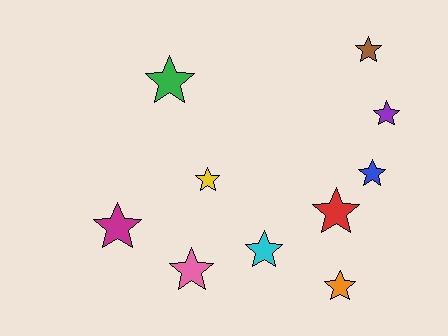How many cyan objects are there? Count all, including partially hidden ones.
There is 1 cyan object.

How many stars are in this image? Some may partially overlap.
There are 10 stars.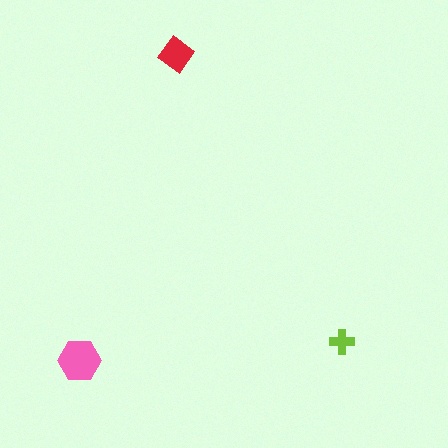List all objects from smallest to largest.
The lime cross, the red diamond, the pink hexagon.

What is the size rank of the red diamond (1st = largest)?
2nd.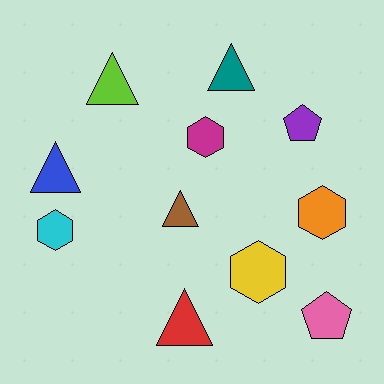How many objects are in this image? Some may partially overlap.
There are 11 objects.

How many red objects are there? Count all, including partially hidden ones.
There is 1 red object.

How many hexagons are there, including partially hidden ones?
There are 4 hexagons.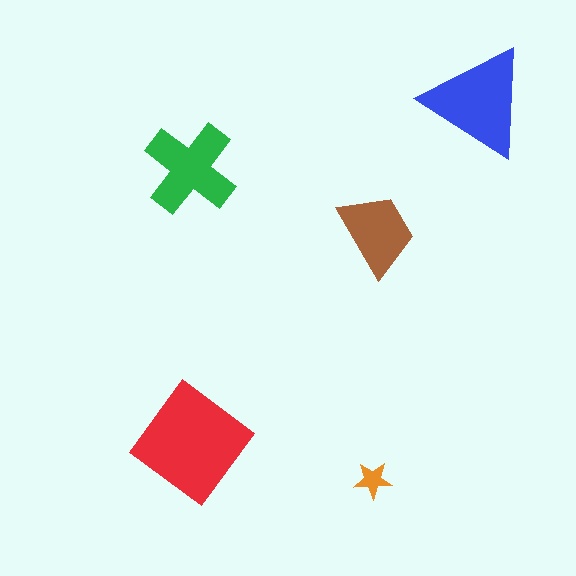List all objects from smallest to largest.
The orange star, the brown trapezoid, the green cross, the blue triangle, the red diamond.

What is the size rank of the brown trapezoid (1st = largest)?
4th.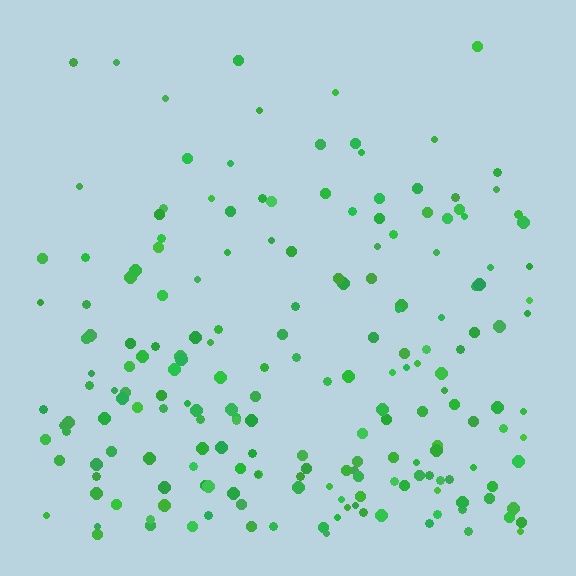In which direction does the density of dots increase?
From top to bottom, with the bottom side densest.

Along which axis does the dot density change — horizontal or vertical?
Vertical.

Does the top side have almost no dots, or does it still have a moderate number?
Still a moderate number, just noticeably fewer than the bottom.